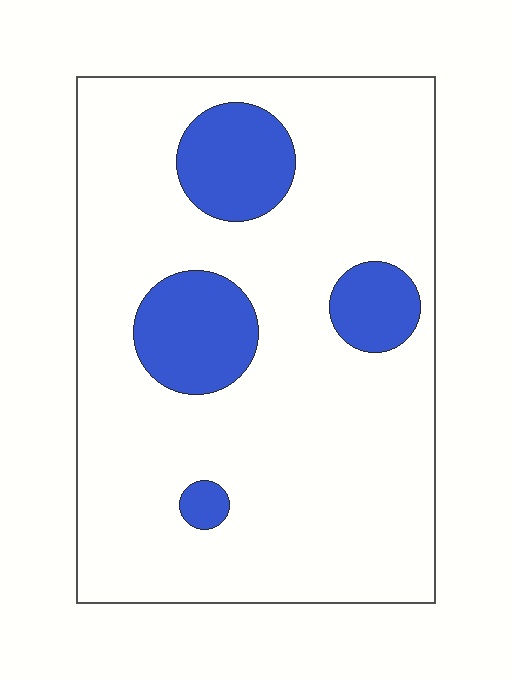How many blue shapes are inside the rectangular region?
4.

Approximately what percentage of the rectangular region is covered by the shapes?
Approximately 15%.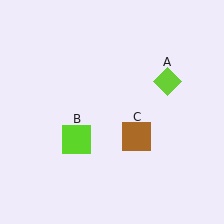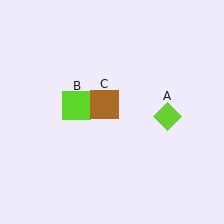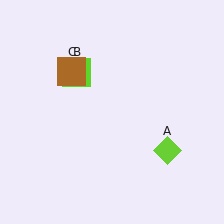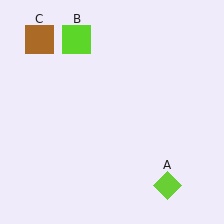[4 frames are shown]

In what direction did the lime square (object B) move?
The lime square (object B) moved up.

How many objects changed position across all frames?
3 objects changed position: lime diamond (object A), lime square (object B), brown square (object C).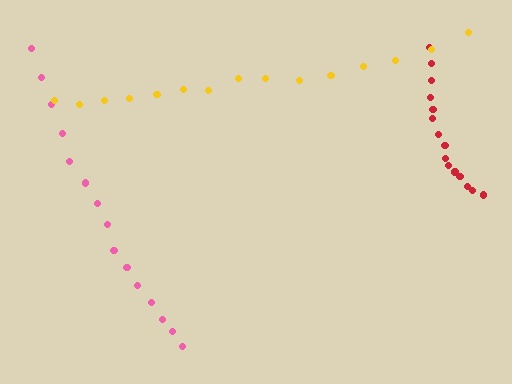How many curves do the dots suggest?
There are 3 distinct paths.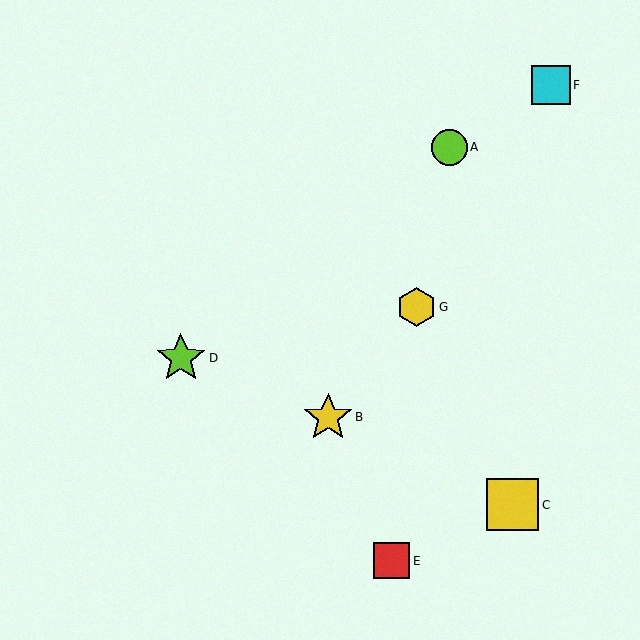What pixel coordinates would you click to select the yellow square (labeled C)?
Click at (512, 505) to select the yellow square C.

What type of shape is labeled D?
Shape D is a lime star.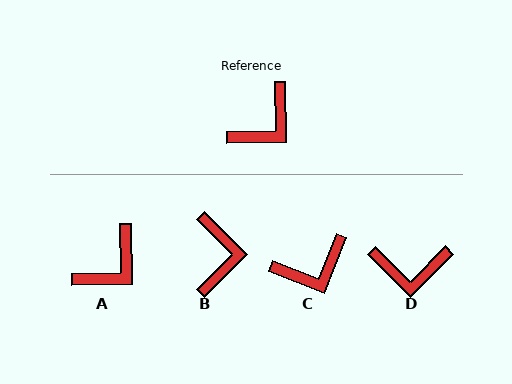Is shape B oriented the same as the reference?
No, it is off by about 44 degrees.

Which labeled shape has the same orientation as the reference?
A.